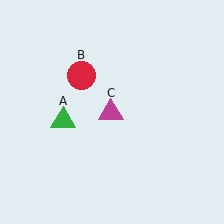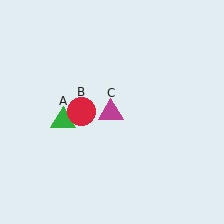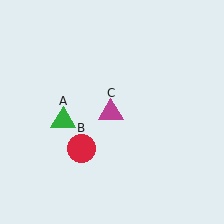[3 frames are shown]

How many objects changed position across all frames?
1 object changed position: red circle (object B).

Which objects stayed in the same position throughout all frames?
Green triangle (object A) and magenta triangle (object C) remained stationary.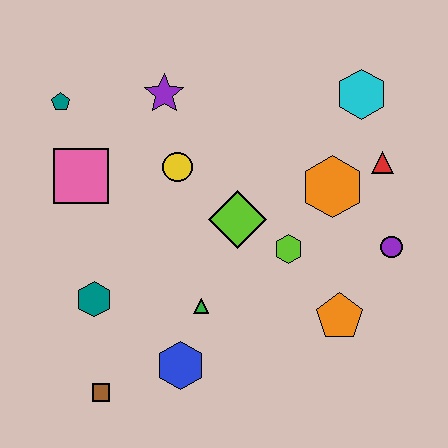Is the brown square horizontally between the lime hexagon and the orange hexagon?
No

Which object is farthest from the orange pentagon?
The teal pentagon is farthest from the orange pentagon.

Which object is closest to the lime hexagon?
The lime diamond is closest to the lime hexagon.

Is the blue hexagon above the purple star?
No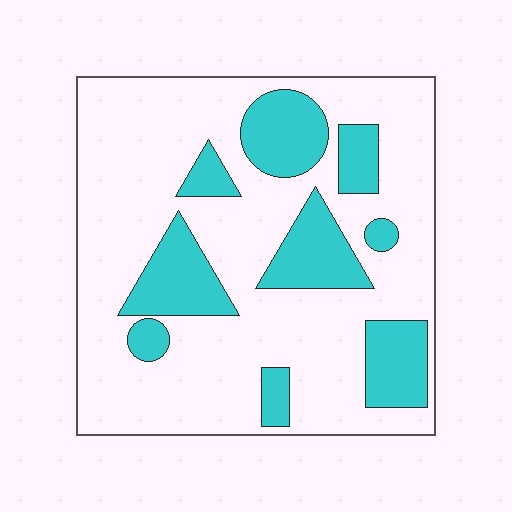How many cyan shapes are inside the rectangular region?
9.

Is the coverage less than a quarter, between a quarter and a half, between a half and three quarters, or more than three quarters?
Between a quarter and a half.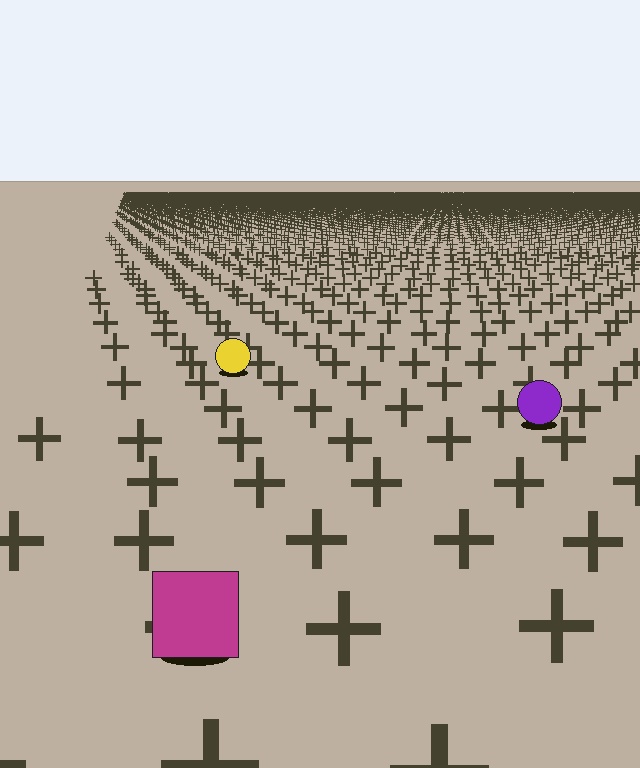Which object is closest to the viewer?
The magenta square is closest. The texture marks near it are larger and more spread out.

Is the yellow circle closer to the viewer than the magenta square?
No. The magenta square is closer — you can tell from the texture gradient: the ground texture is coarser near it.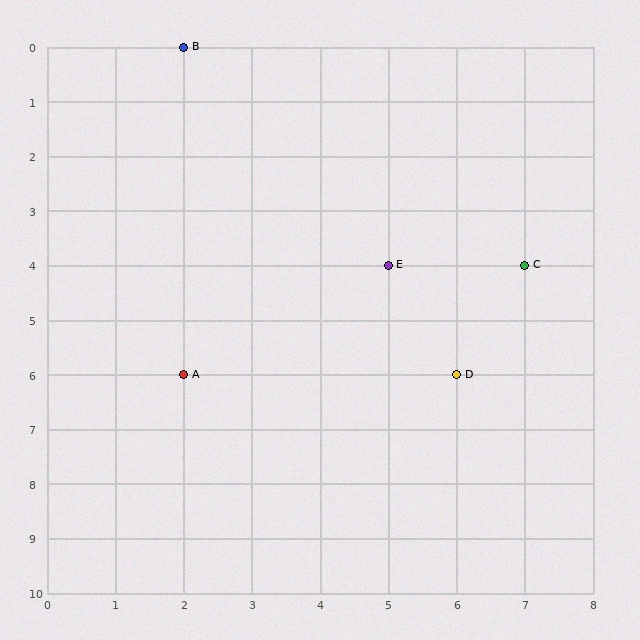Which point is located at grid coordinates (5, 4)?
Point E is at (5, 4).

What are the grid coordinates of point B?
Point B is at grid coordinates (2, 0).